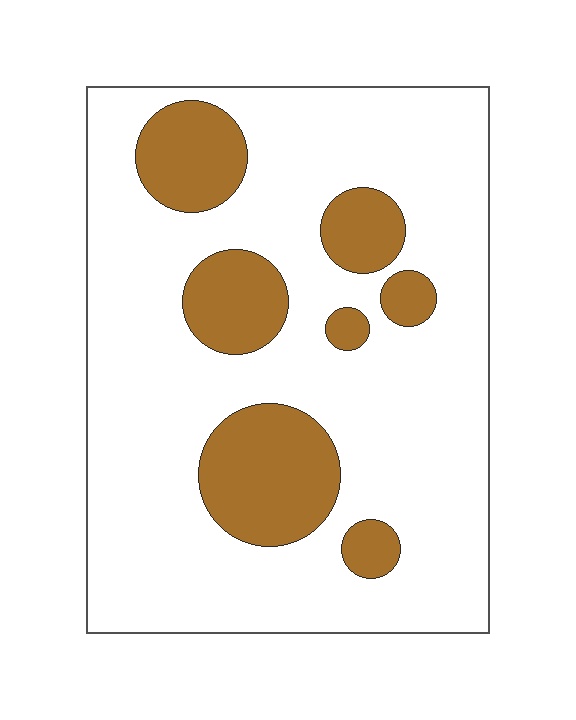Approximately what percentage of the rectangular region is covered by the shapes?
Approximately 20%.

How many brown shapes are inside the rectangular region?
7.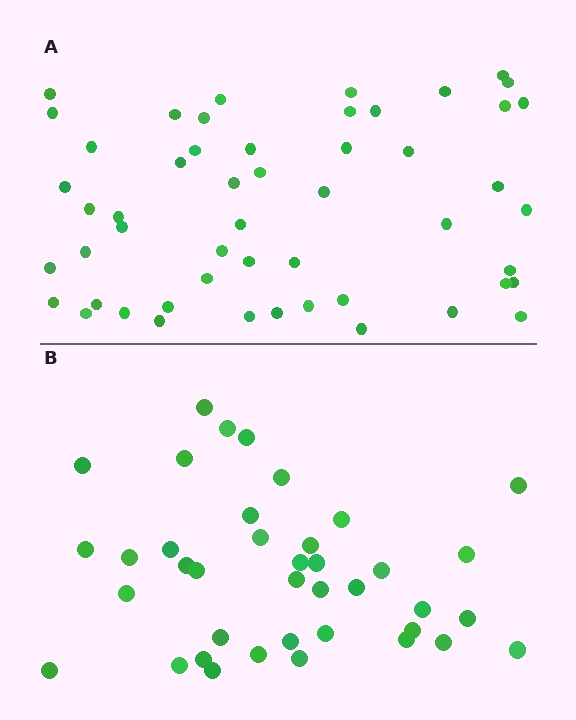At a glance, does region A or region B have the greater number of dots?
Region A (the top region) has more dots.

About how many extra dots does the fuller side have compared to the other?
Region A has approximately 15 more dots than region B.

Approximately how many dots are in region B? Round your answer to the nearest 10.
About 40 dots. (The exact count is 39, which rounds to 40.)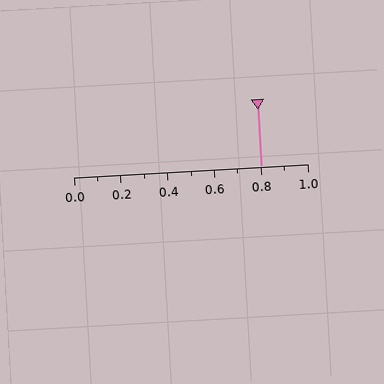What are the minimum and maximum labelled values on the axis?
The axis runs from 0.0 to 1.0.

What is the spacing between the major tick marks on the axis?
The major ticks are spaced 0.2 apart.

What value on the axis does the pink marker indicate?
The marker indicates approximately 0.8.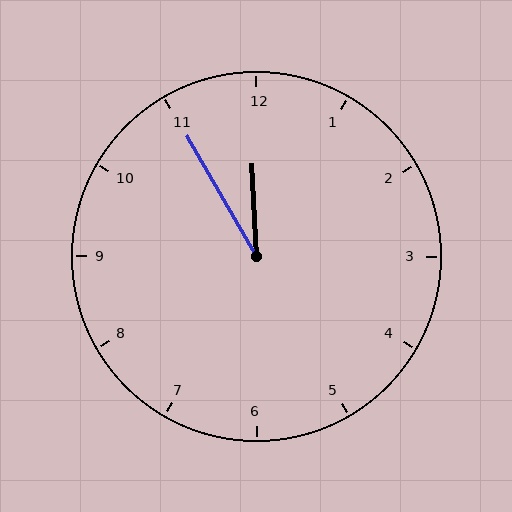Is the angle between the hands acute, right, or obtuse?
It is acute.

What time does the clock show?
11:55.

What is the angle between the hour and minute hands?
Approximately 28 degrees.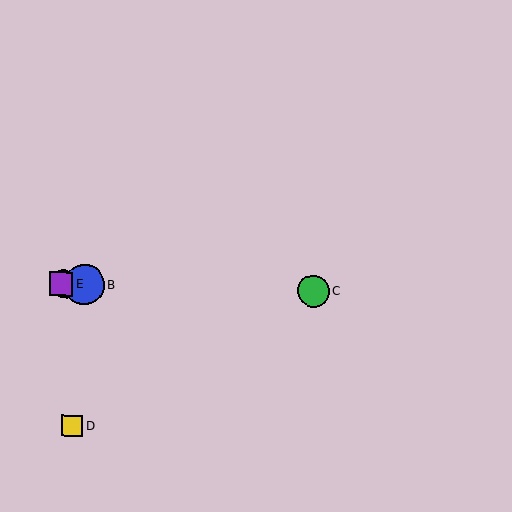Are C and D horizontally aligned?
No, C is at y≈291 and D is at y≈425.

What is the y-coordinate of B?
Object B is at y≈284.